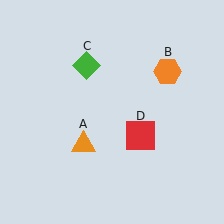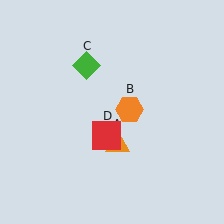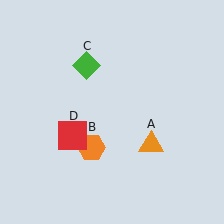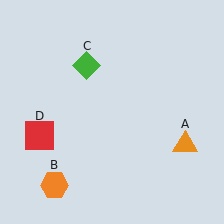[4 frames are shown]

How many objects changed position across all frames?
3 objects changed position: orange triangle (object A), orange hexagon (object B), red square (object D).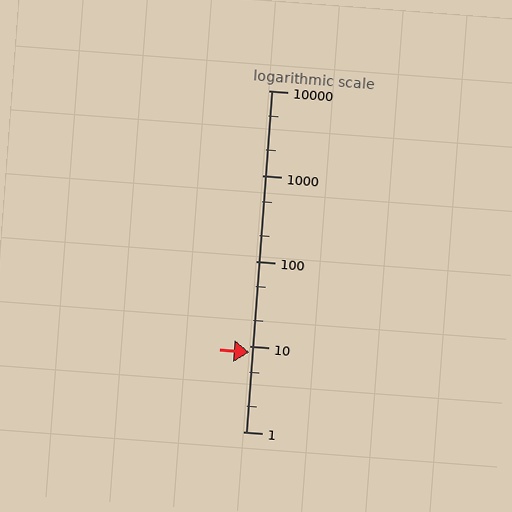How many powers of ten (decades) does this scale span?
The scale spans 4 decades, from 1 to 10000.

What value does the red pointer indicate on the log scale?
The pointer indicates approximately 8.6.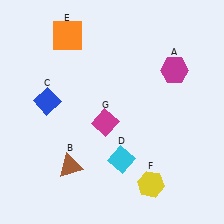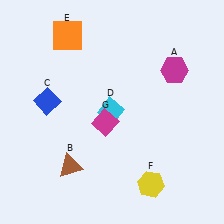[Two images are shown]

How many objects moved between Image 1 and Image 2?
1 object moved between the two images.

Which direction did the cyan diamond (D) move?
The cyan diamond (D) moved up.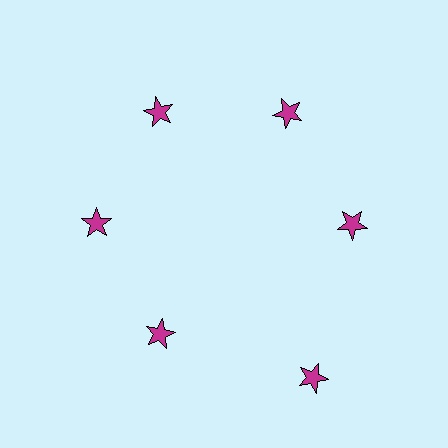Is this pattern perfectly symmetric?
No. The 6 magenta stars are arranged in a ring, but one element near the 5 o'clock position is pushed outward from the center, breaking the 6-fold rotational symmetry.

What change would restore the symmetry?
The symmetry would be restored by moving it inward, back onto the ring so that all 6 stars sit at equal angles and equal distance from the center.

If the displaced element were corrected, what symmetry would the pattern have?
It would have 6-fold rotational symmetry — the pattern would map onto itself every 60 degrees.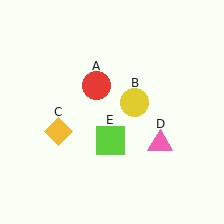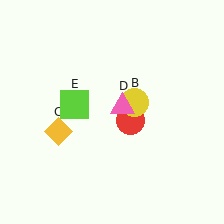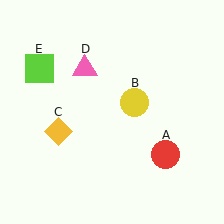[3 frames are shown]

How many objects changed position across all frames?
3 objects changed position: red circle (object A), pink triangle (object D), lime square (object E).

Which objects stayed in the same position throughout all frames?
Yellow circle (object B) and yellow diamond (object C) remained stationary.